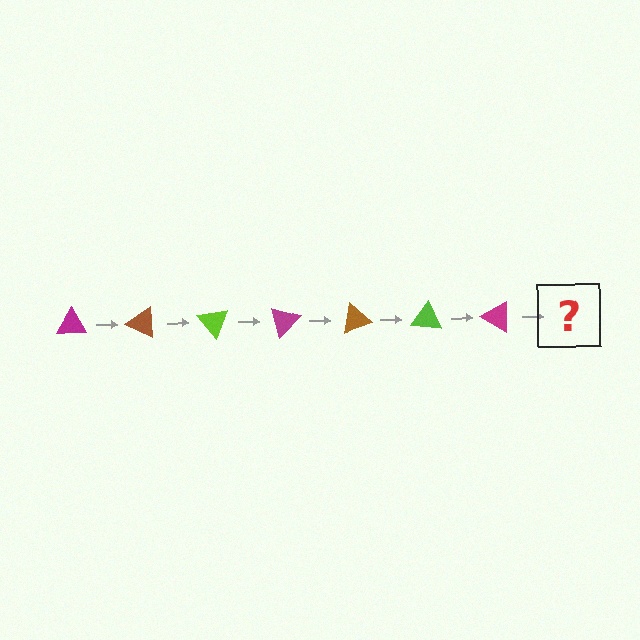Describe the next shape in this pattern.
It should be a brown triangle, rotated 175 degrees from the start.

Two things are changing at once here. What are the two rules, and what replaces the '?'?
The two rules are that it rotates 25 degrees each step and the color cycles through magenta, brown, and lime. The '?' should be a brown triangle, rotated 175 degrees from the start.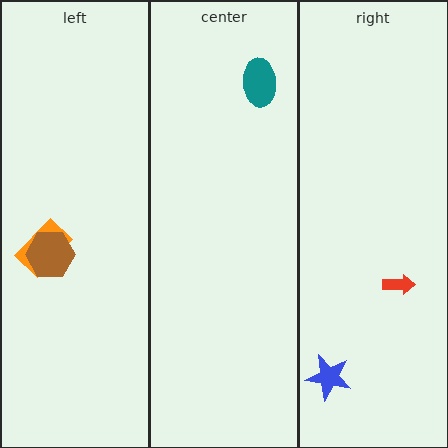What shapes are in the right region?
The red arrow, the blue star.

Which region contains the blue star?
The right region.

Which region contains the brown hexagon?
The left region.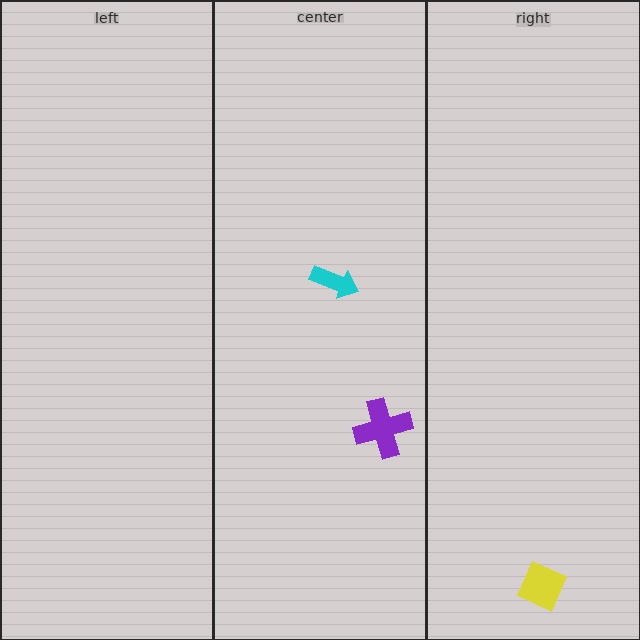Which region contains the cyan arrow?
The center region.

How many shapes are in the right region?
1.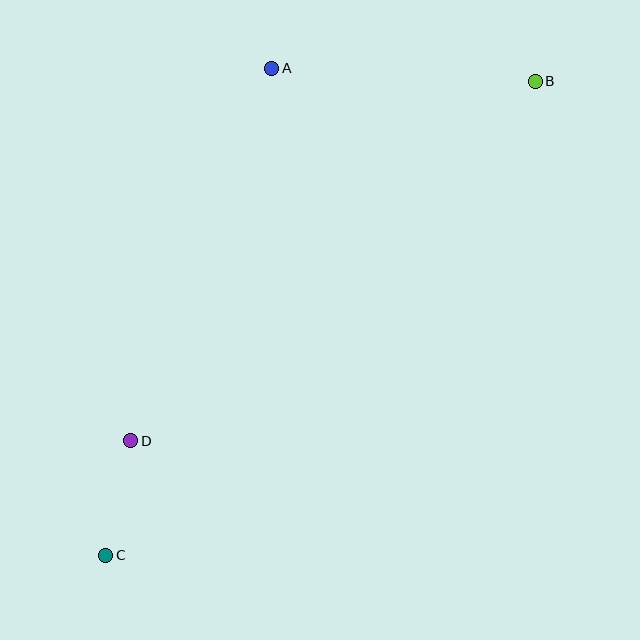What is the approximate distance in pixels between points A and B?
The distance between A and B is approximately 264 pixels.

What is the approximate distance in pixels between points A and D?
The distance between A and D is approximately 399 pixels.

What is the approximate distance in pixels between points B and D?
The distance between B and D is approximately 542 pixels.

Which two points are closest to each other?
Points C and D are closest to each other.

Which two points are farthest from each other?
Points B and C are farthest from each other.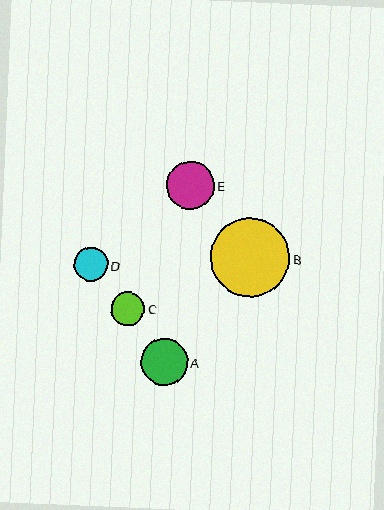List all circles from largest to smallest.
From largest to smallest: B, E, A, C, D.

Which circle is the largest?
Circle B is the largest with a size of approximately 79 pixels.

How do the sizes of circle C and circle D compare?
Circle C and circle D are approximately the same size.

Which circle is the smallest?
Circle D is the smallest with a size of approximately 33 pixels.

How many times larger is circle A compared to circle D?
Circle A is approximately 1.4 times the size of circle D.